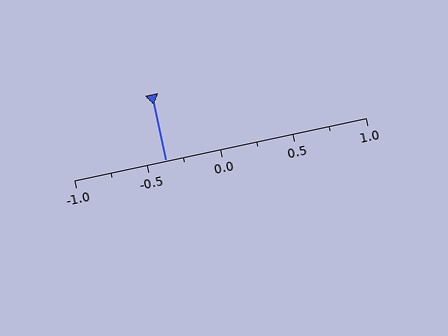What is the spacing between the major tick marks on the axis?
The major ticks are spaced 0.5 apart.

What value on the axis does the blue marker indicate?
The marker indicates approximately -0.38.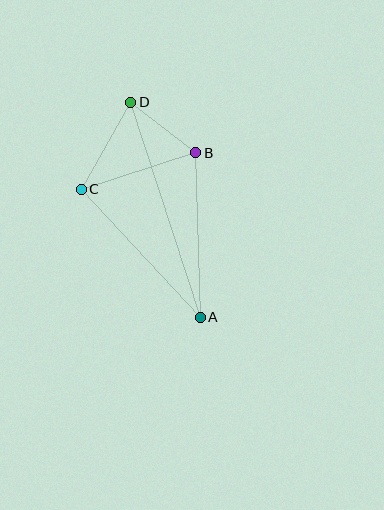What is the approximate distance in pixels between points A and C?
The distance between A and C is approximately 175 pixels.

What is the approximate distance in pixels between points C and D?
The distance between C and D is approximately 100 pixels.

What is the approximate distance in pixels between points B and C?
The distance between B and C is approximately 120 pixels.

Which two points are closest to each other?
Points B and D are closest to each other.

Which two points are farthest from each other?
Points A and D are farthest from each other.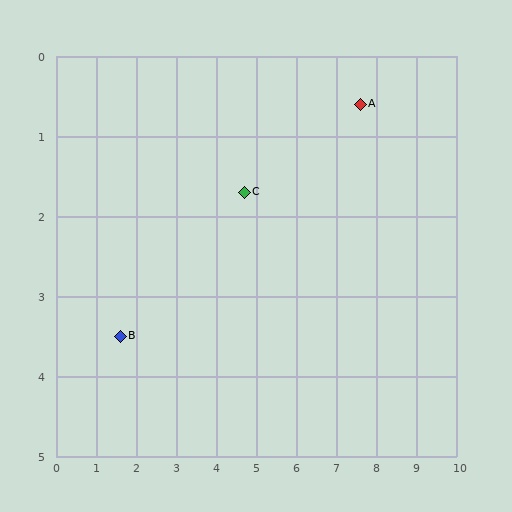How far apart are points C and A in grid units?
Points C and A are about 3.1 grid units apart.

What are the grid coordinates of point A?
Point A is at approximately (7.6, 0.6).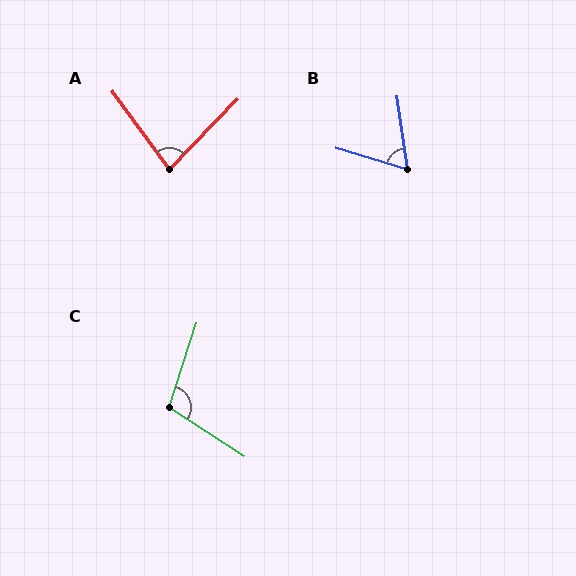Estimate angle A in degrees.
Approximately 81 degrees.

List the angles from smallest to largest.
B (65°), A (81°), C (105°).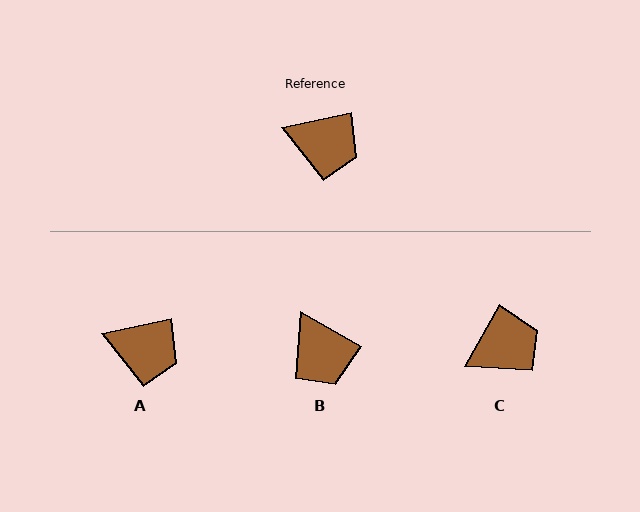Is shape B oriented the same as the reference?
No, it is off by about 42 degrees.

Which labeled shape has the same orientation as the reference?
A.